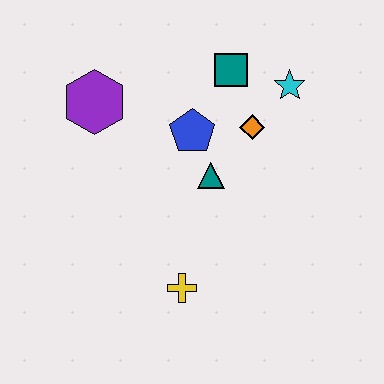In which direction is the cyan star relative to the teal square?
The cyan star is to the right of the teal square.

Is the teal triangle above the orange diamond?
No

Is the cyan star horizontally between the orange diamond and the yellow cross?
No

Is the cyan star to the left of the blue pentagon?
No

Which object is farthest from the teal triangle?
The purple hexagon is farthest from the teal triangle.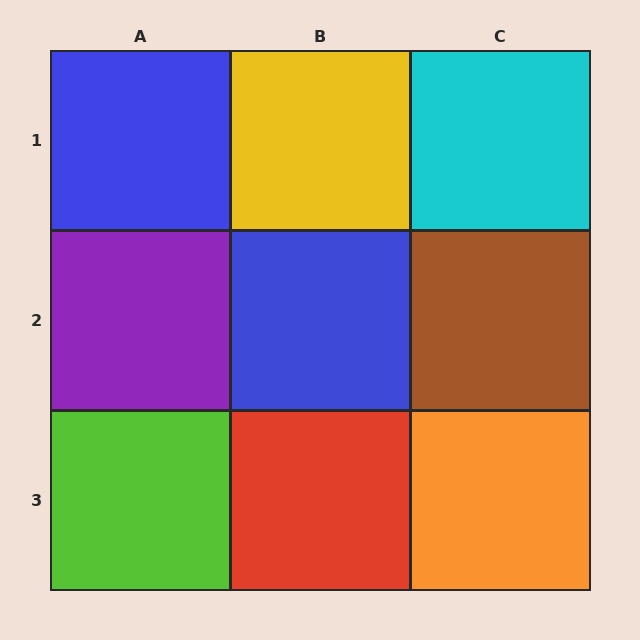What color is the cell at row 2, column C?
Brown.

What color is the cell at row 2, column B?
Blue.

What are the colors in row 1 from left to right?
Blue, yellow, cyan.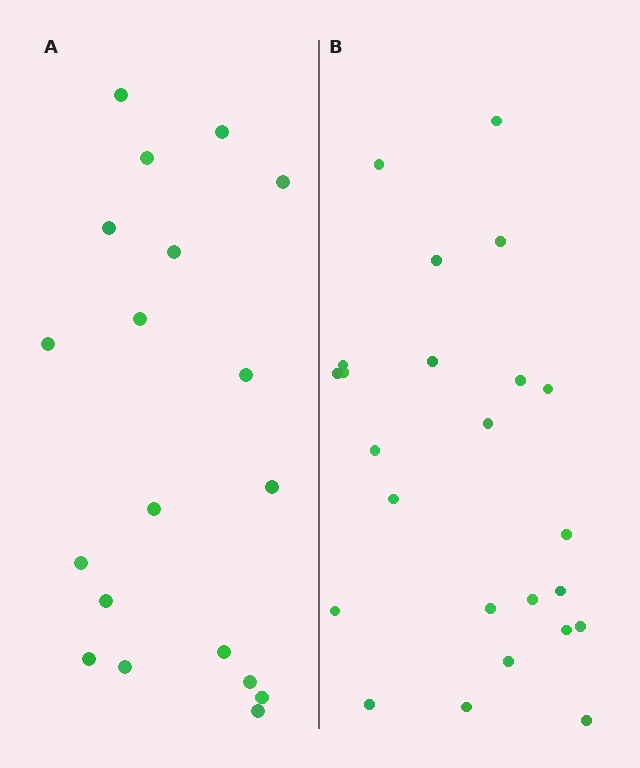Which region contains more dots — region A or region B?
Region B (the right region) has more dots.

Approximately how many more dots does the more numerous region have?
Region B has about 5 more dots than region A.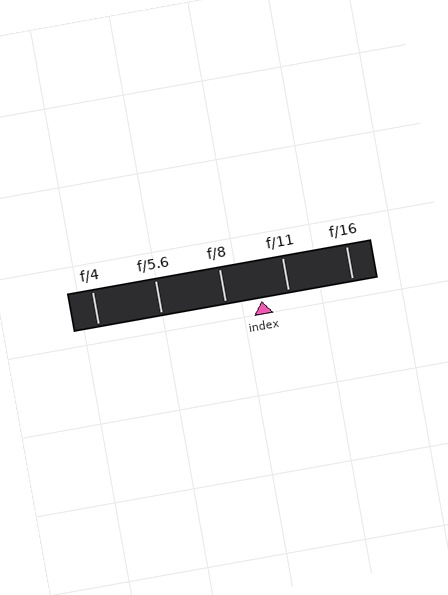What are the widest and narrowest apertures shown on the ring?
The widest aperture shown is f/4 and the narrowest is f/16.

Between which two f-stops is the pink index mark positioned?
The index mark is between f/8 and f/11.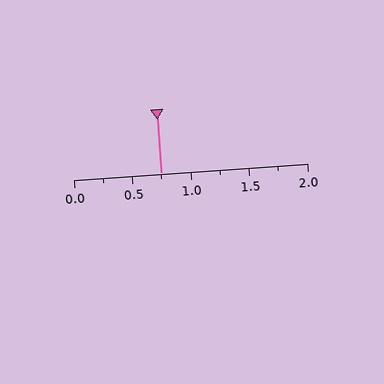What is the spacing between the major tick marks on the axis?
The major ticks are spaced 0.5 apart.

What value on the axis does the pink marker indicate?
The marker indicates approximately 0.75.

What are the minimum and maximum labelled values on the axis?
The axis runs from 0.0 to 2.0.